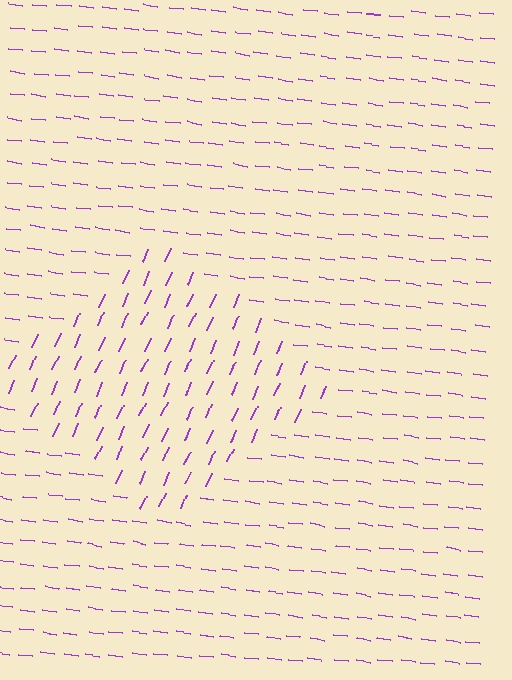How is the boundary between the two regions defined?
The boundary is defined purely by a change in line orientation (approximately 75 degrees difference). All lines are the same color and thickness.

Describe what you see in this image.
The image is filled with small purple line segments. A diamond region in the image has lines oriented differently from the surrounding lines, creating a visible texture boundary.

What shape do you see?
I see a diamond.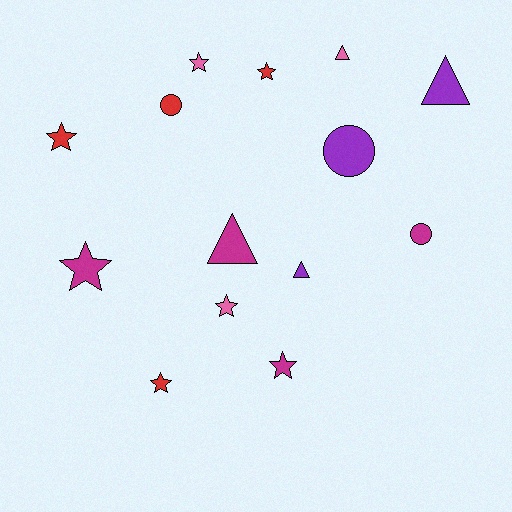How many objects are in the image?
There are 14 objects.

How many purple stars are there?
There are no purple stars.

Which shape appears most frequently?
Star, with 7 objects.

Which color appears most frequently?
Red, with 4 objects.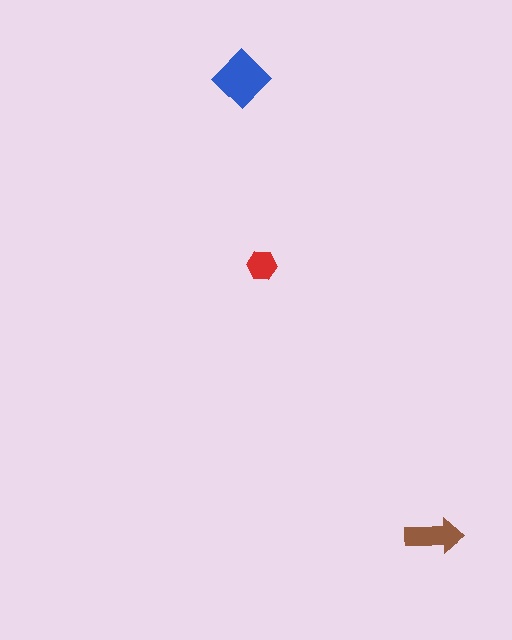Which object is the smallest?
The red hexagon.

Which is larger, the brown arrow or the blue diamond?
The blue diamond.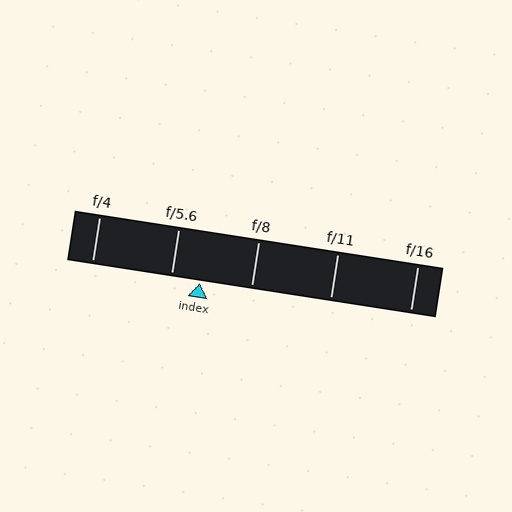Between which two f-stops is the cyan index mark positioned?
The index mark is between f/5.6 and f/8.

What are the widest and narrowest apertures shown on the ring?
The widest aperture shown is f/4 and the narrowest is f/16.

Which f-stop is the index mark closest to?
The index mark is closest to f/5.6.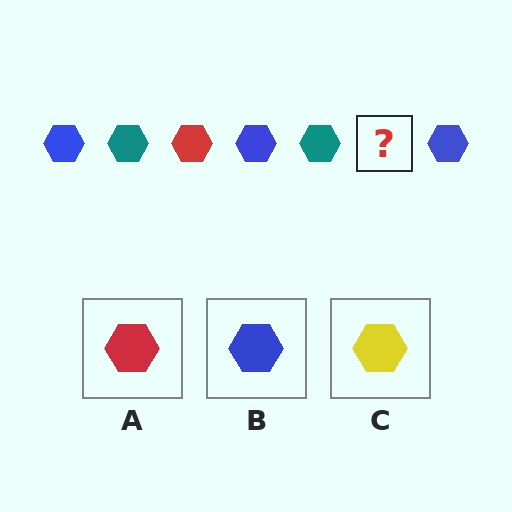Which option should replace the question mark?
Option A.